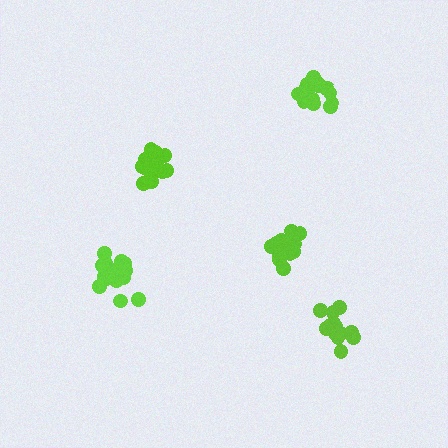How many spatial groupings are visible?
There are 5 spatial groupings.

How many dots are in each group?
Group 1: 17 dots, Group 2: 19 dots, Group 3: 13 dots, Group 4: 17 dots, Group 5: 14 dots (80 total).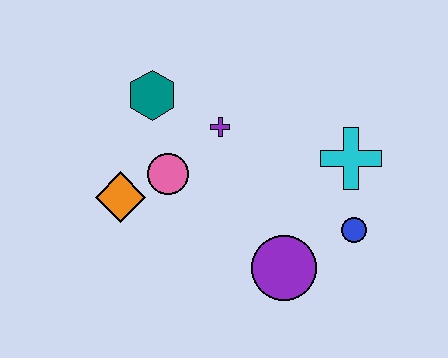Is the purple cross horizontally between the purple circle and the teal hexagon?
Yes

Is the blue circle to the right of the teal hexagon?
Yes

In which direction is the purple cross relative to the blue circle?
The purple cross is to the left of the blue circle.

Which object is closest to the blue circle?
The cyan cross is closest to the blue circle.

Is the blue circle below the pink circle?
Yes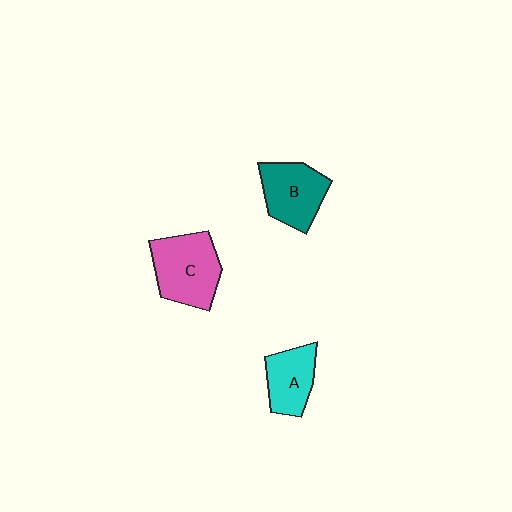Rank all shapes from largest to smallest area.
From largest to smallest: C (pink), B (teal), A (cyan).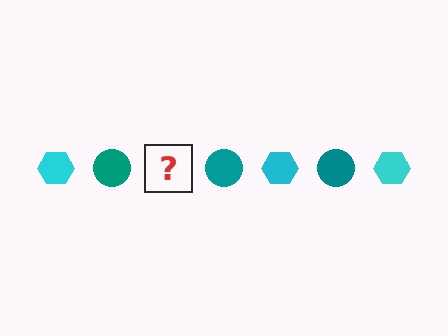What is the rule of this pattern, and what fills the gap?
The rule is that the pattern alternates between cyan hexagon and teal circle. The gap should be filled with a cyan hexagon.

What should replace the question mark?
The question mark should be replaced with a cyan hexagon.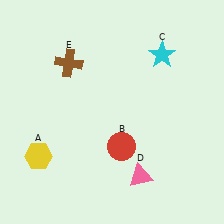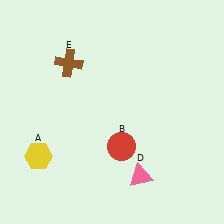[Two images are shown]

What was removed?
The cyan star (C) was removed in Image 2.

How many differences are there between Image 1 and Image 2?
There is 1 difference between the two images.